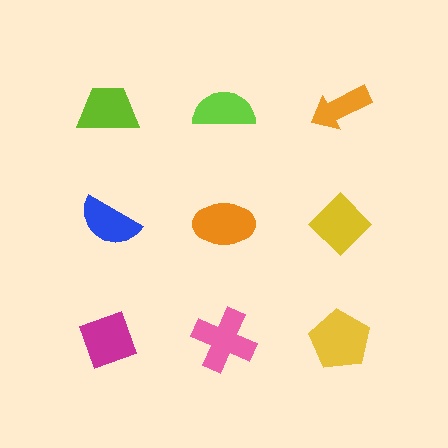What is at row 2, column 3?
A yellow diamond.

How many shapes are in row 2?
3 shapes.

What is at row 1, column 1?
A lime trapezoid.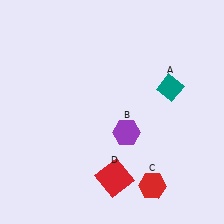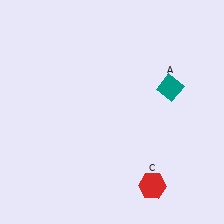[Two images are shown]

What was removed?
The red square (D), the purple hexagon (B) were removed in Image 2.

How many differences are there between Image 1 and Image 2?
There are 2 differences between the two images.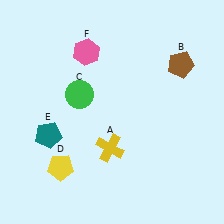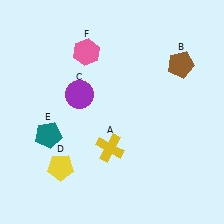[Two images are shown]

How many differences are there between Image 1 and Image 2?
There is 1 difference between the two images.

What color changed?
The circle (C) changed from green in Image 1 to purple in Image 2.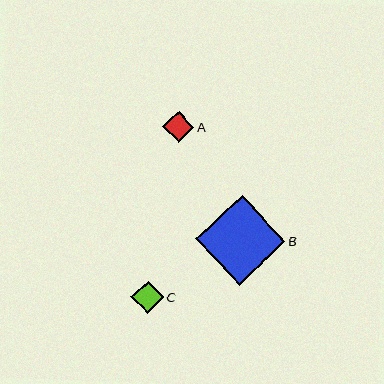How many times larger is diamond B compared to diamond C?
Diamond B is approximately 2.8 times the size of diamond C.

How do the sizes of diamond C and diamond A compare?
Diamond C and diamond A are approximately the same size.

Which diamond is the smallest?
Diamond A is the smallest with a size of approximately 31 pixels.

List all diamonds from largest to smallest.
From largest to smallest: B, C, A.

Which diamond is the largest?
Diamond B is the largest with a size of approximately 90 pixels.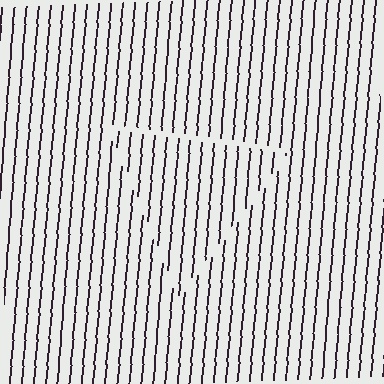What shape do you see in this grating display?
An illusory triangle. The interior of the shape contains the same grating, shifted by half a period — the contour is defined by the phase discontinuity where line-ends from the inner and outer gratings abut.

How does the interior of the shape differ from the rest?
The interior of the shape contains the same grating, shifted by half a period — the contour is defined by the phase discontinuity where line-ends from the inner and outer gratings abut.